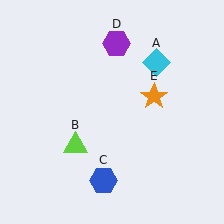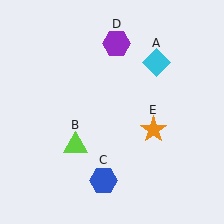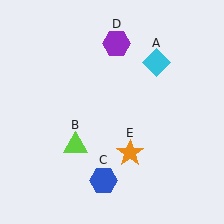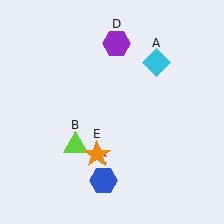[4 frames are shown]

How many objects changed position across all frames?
1 object changed position: orange star (object E).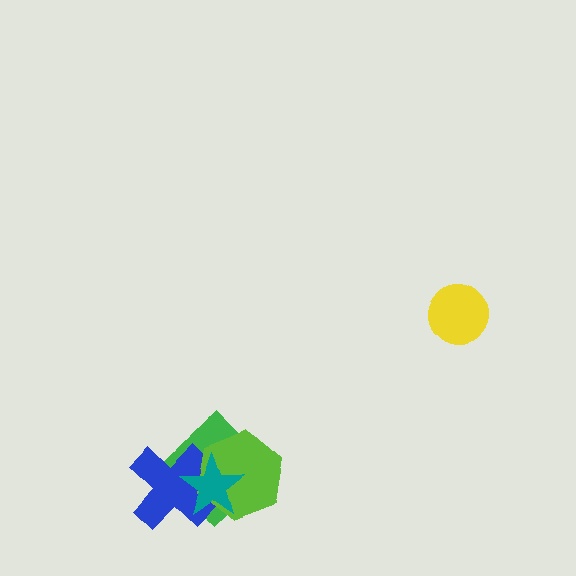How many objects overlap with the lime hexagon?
3 objects overlap with the lime hexagon.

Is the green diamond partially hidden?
Yes, it is partially covered by another shape.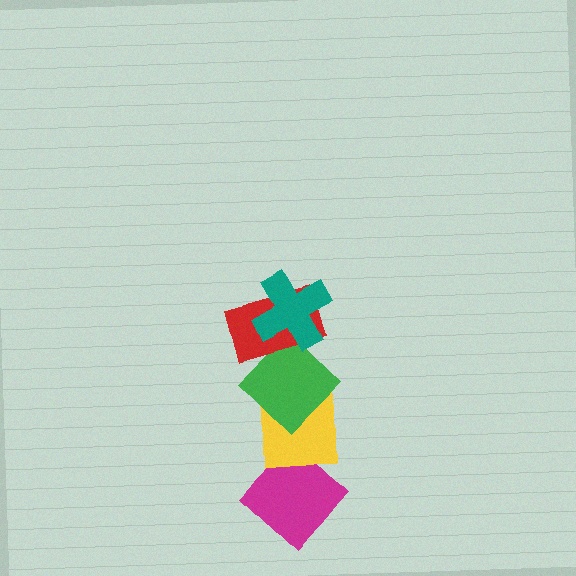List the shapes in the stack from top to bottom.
From top to bottom: the teal cross, the red rectangle, the green diamond, the yellow square, the magenta diamond.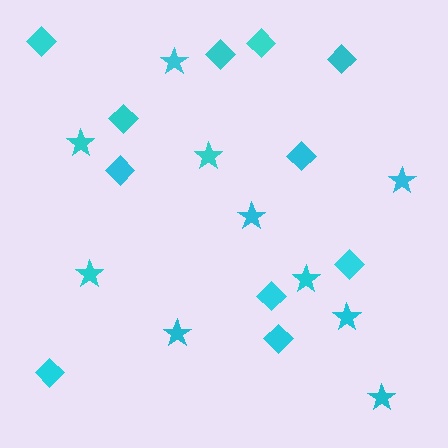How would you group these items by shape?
There are 2 groups: one group of stars (10) and one group of diamonds (11).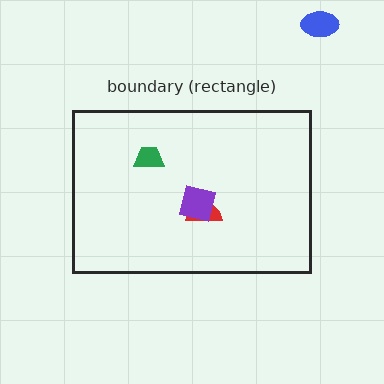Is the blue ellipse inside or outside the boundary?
Outside.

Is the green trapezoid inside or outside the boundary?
Inside.